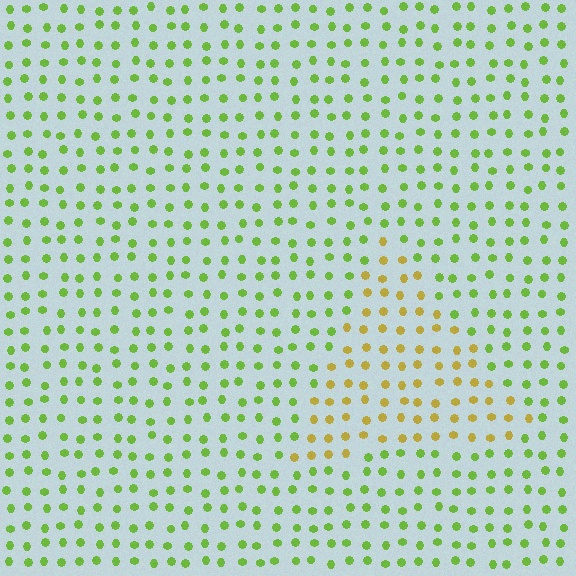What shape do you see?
I see a triangle.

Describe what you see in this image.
The image is filled with small lime elements in a uniform arrangement. A triangle-shaped region is visible where the elements are tinted to a slightly different hue, forming a subtle color boundary.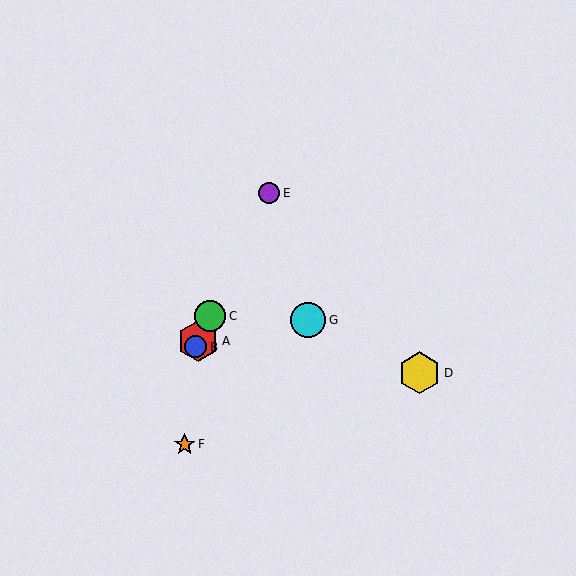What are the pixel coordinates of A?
Object A is at (198, 341).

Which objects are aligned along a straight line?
Objects A, B, C, E are aligned along a straight line.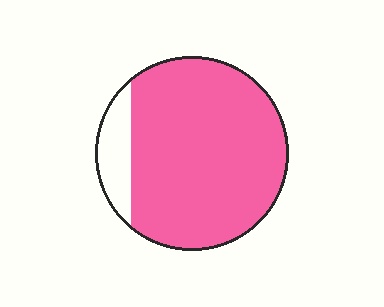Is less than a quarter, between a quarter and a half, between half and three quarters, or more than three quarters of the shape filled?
More than three quarters.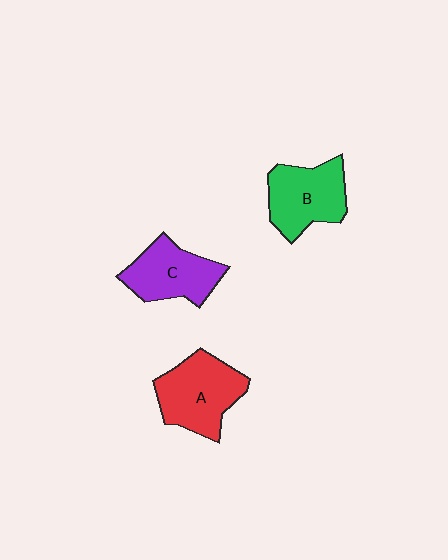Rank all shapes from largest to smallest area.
From largest to smallest: A (red), B (green), C (purple).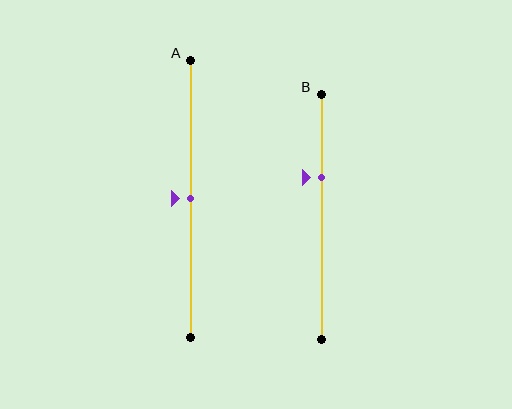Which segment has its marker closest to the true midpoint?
Segment A has its marker closest to the true midpoint.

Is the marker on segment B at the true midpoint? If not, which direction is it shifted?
No, the marker on segment B is shifted upward by about 16% of the segment length.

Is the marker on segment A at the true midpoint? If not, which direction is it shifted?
Yes, the marker on segment A is at the true midpoint.